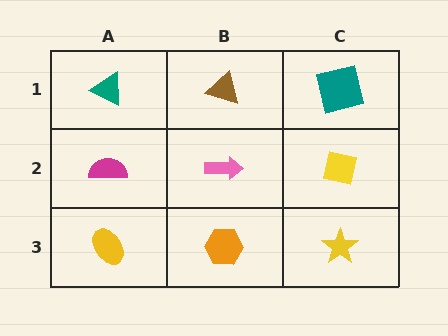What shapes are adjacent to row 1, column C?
A yellow square (row 2, column C), a brown triangle (row 1, column B).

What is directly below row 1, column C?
A yellow square.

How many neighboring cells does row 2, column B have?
4.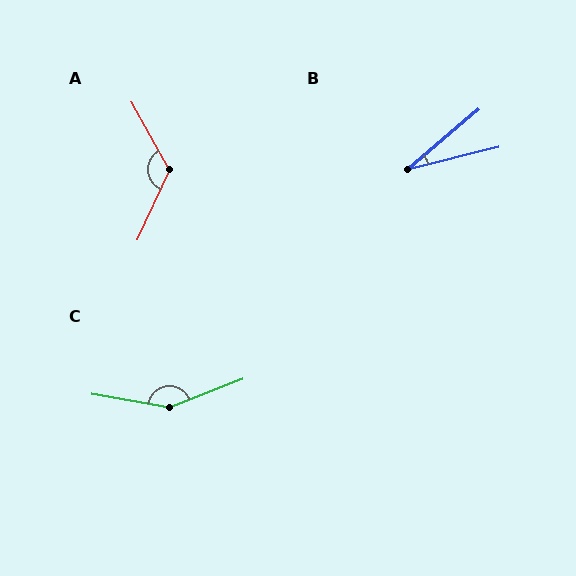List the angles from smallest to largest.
B (26°), A (126°), C (149°).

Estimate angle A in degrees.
Approximately 126 degrees.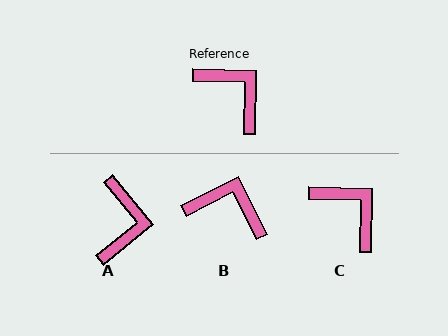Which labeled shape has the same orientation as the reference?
C.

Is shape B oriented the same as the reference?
No, it is off by about 28 degrees.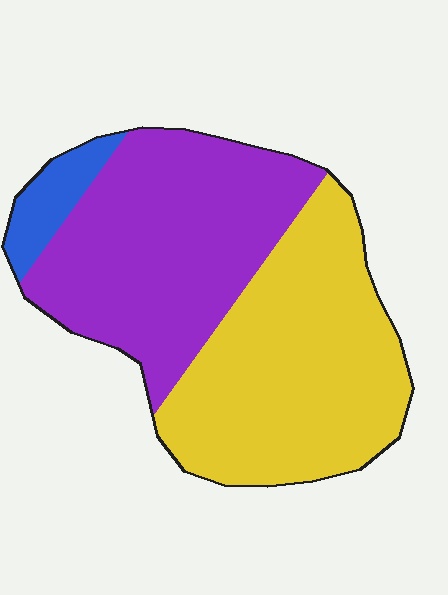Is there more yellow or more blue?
Yellow.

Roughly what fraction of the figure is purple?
Purple covers 45% of the figure.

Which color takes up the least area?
Blue, at roughly 5%.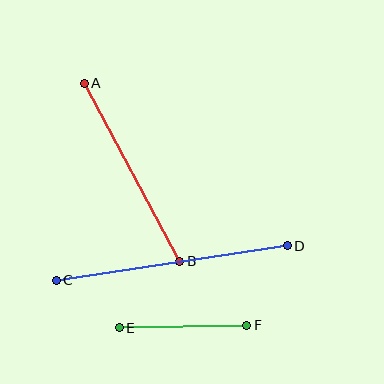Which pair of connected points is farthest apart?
Points C and D are farthest apart.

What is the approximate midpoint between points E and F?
The midpoint is at approximately (183, 327) pixels.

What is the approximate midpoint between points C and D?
The midpoint is at approximately (172, 263) pixels.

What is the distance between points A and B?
The distance is approximately 202 pixels.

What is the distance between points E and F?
The distance is approximately 128 pixels.